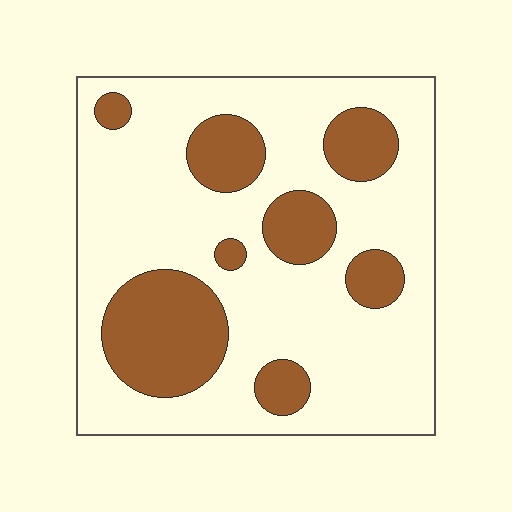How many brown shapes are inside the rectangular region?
8.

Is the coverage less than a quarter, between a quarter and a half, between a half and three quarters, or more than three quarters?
Between a quarter and a half.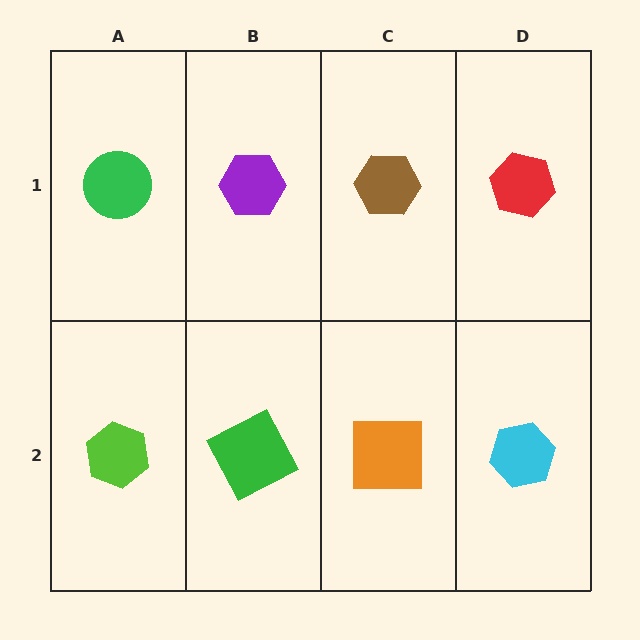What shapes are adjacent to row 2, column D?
A red hexagon (row 1, column D), an orange square (row 2, column C).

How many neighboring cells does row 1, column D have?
2.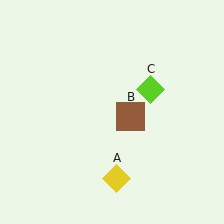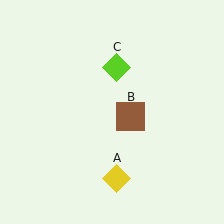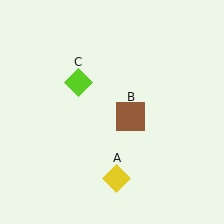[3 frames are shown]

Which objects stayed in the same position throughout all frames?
Yellow diamond (object A) and brown square (object B) remained stationary.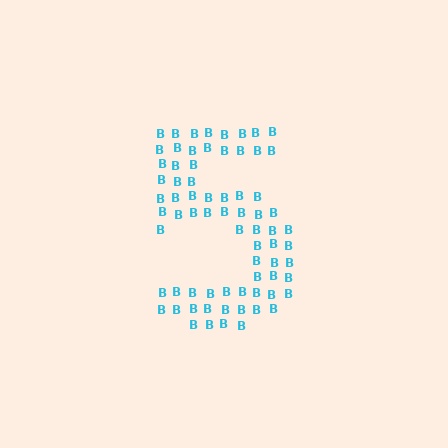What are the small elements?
The small elements are letter B's.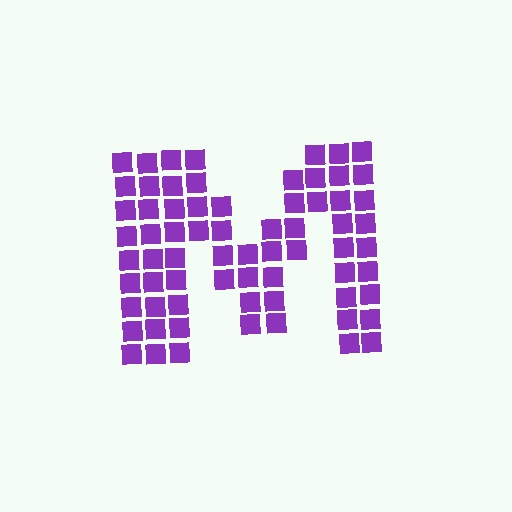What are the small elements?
The small elements are squares.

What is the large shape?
The large shape is the letter M.